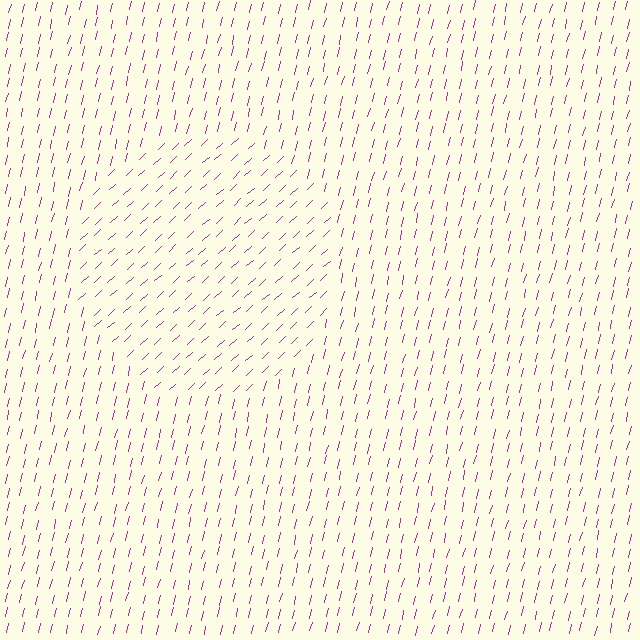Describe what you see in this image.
The image is filled with small magenta line segments. A circle region in the image has lines oriented differently from the surrounding lines, creating a visible texture boundary.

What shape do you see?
I see a circle.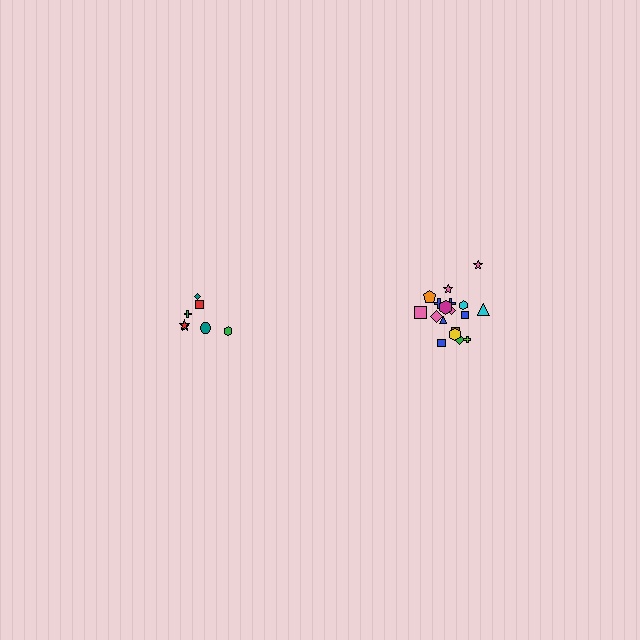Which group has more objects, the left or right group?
The right group.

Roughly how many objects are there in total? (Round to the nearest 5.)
Roughly 25 objects in total.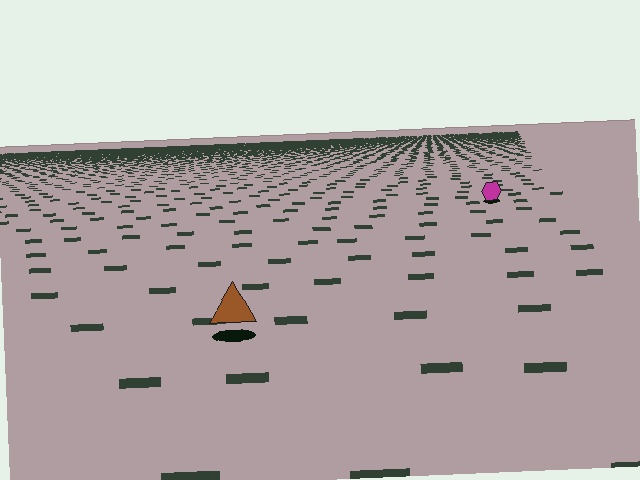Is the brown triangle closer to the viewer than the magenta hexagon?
Yes. The brown triangle is closer — you can tell from the texture gradient: the ground texture is coarser near it.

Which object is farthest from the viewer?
The magenta hexagon is farthest from the viewer. It appears smaller and the ground texture around it is denser.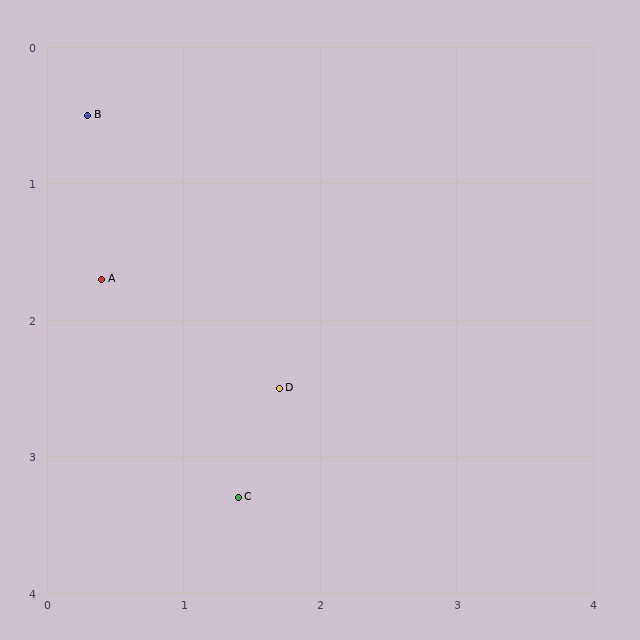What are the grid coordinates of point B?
Point B is at approximately (0.3, 0.5).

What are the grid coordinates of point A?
Point A is at approximately (0.4, 1.7).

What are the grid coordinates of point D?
Point D is at approximately (1.7, 2.5).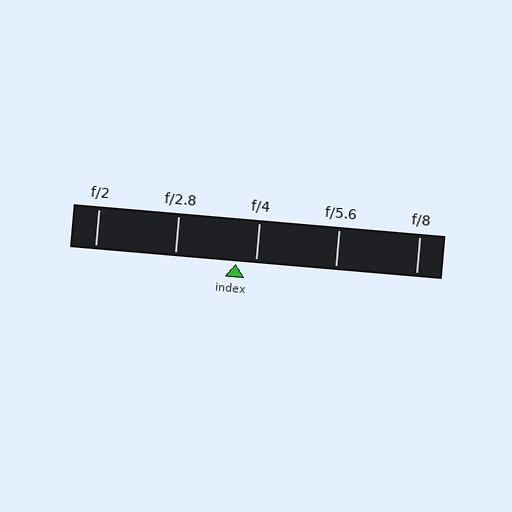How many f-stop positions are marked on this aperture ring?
There are 5 f-stop positions marked.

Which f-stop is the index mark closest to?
The index mark is closest to f/4.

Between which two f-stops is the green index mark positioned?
The index mark is between f/2.8 and f/4.